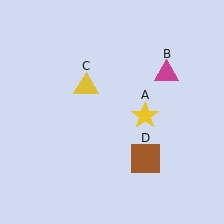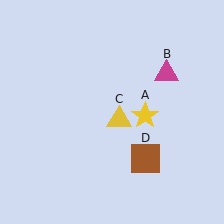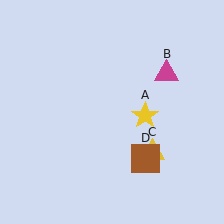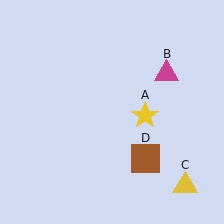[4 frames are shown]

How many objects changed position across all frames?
1 object changed position: yellow triangle (object C).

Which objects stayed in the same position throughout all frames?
Yellow star (object A) and magenta triangle (object B) and brown square (object D) remained stationary.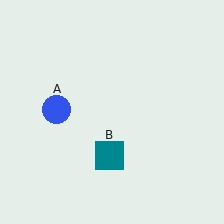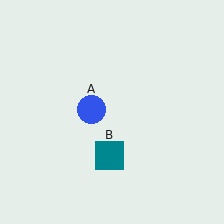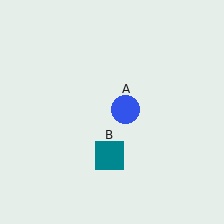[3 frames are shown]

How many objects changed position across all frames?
1 object changed position: blue circle (object A).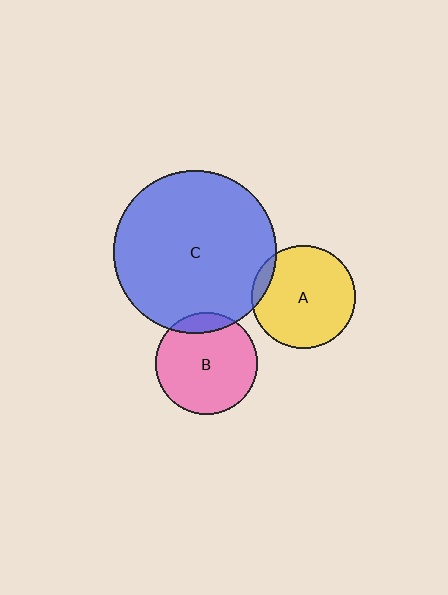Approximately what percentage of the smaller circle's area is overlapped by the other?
Approximately 10%.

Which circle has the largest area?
Circle C (blue).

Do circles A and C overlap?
Yes.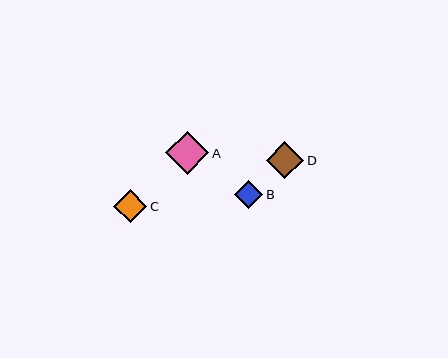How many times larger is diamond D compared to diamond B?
Diamond D is approximately 1.3 times the size of diamond B.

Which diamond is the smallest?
Diamond B is the smallest with a size of approximately 28 pixels.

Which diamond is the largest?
Diamond A is the largest with a size of approximately 43 pixels.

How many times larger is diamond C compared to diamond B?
Diamond C is approximately 1.2 times the size of diamond B.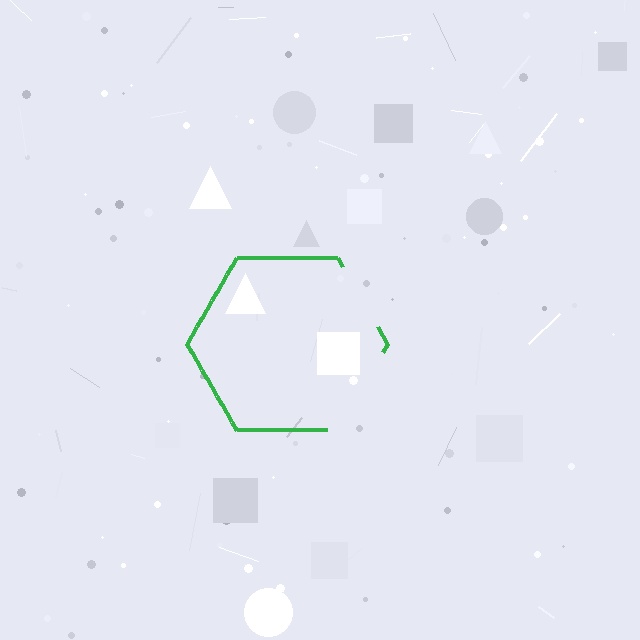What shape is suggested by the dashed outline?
The dashed outline suggests a hexagon.